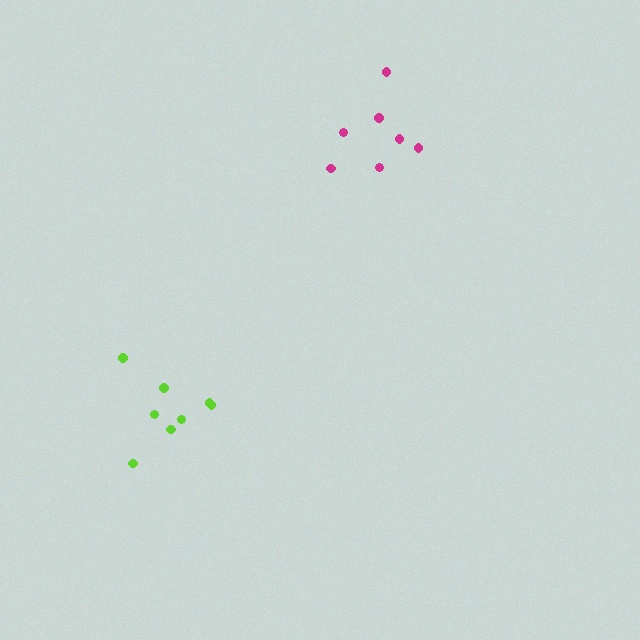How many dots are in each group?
Group 1: 8 dots, Group 2: 7 dots (15 total).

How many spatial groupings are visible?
There are 2 spatial groupings.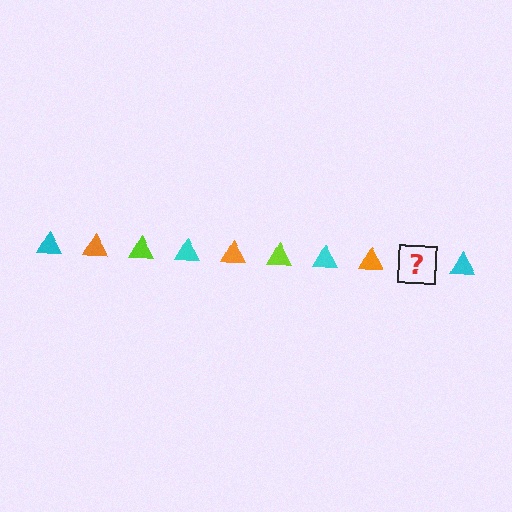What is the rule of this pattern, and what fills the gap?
The rule is that the pattern cycles through cyan, orange, lime triangles. The gap should be filled with a lime triangle.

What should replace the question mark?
The question mark should be replaced with a lime triangle.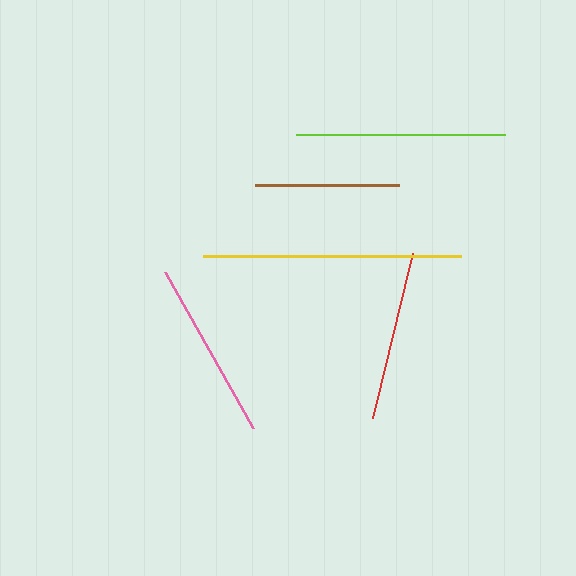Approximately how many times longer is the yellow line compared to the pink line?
The yellow line is approximately 1.4 times the length of the pink line.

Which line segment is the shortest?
The brown line is the shortest at approximately 144 pixels.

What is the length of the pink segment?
The pink segment is approximately 179 pixels long.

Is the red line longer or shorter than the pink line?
The pink line is longer than the red line.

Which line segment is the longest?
The yellow line is the longest at approximately 258 pixels.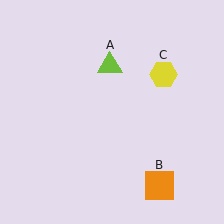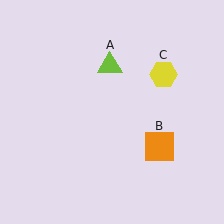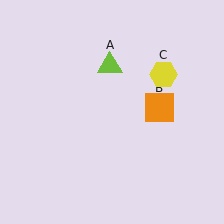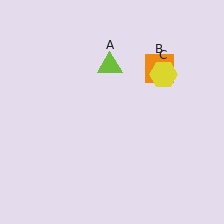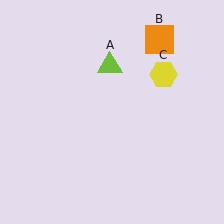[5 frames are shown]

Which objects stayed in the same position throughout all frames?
Lime triangle (object A) and yellow hexagon (object C) remained stationary.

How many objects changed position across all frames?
1 object changed position: orange square (object B).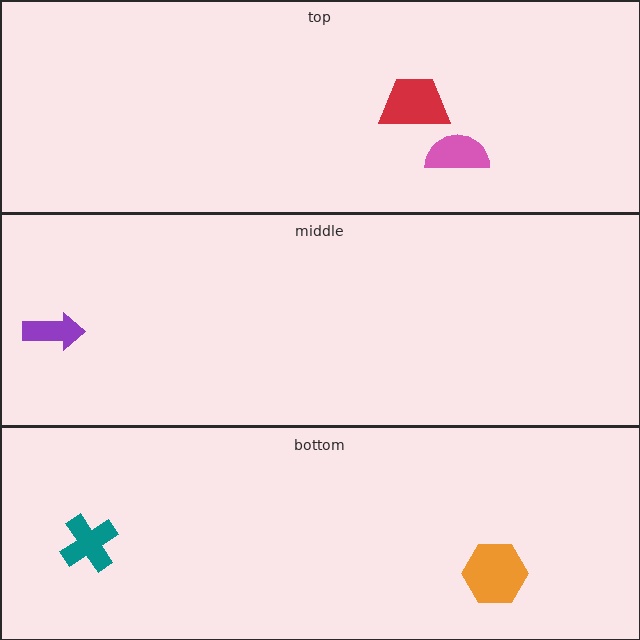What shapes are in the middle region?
The purple arrow.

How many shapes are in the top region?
2.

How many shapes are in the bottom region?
2.